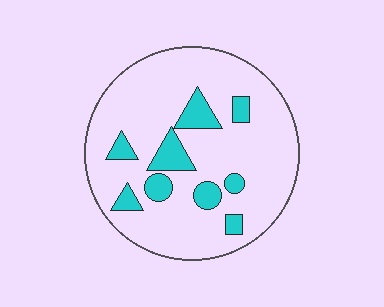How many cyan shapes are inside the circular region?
9.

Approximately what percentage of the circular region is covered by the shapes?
Approximately 15%.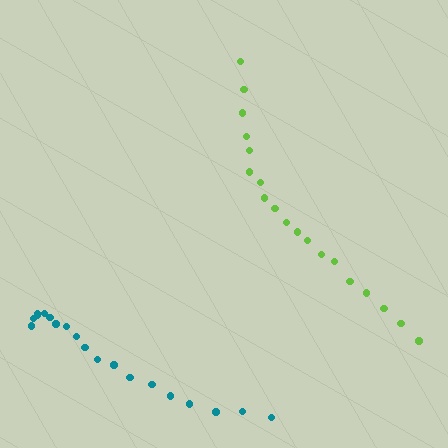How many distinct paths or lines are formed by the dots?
There are 2 distinct paths.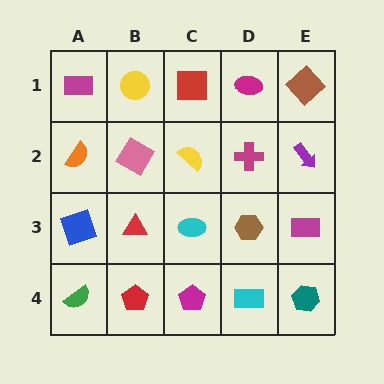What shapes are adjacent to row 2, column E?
A brown diamond (row 1, column E), a magenta rectangle (row 3, column E), a magenta cross (row 2, column D).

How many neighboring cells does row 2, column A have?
3.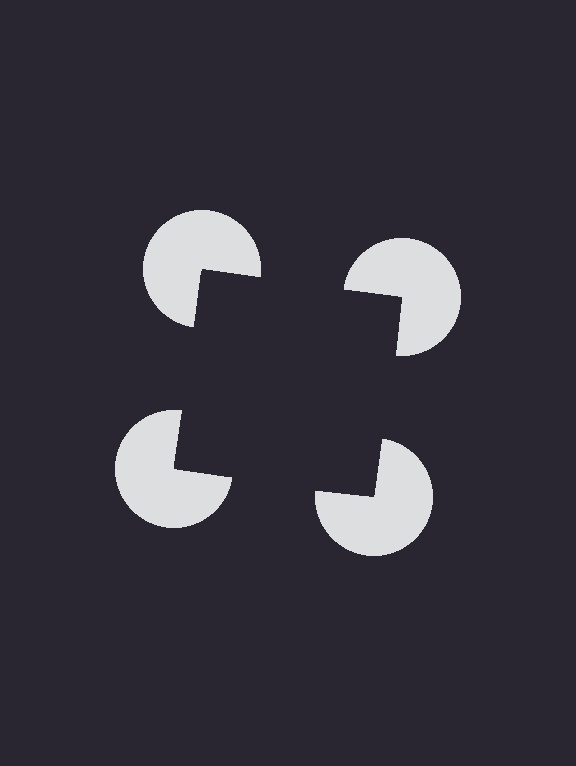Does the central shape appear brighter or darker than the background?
It typically appears slightly darker than the background, even though no actual brightness change is drawn.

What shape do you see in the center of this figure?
An illusory square — its edges are inferred from the aligned wedge cuts in the pac-man discs, not physically drawn.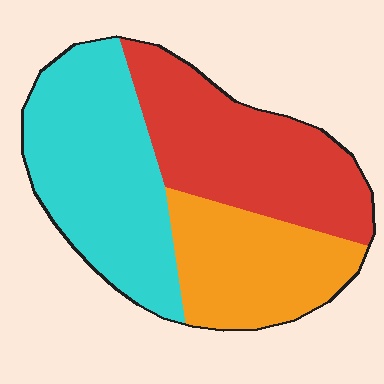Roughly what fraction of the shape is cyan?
Cyan covers around 40% of the shape.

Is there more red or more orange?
Red.